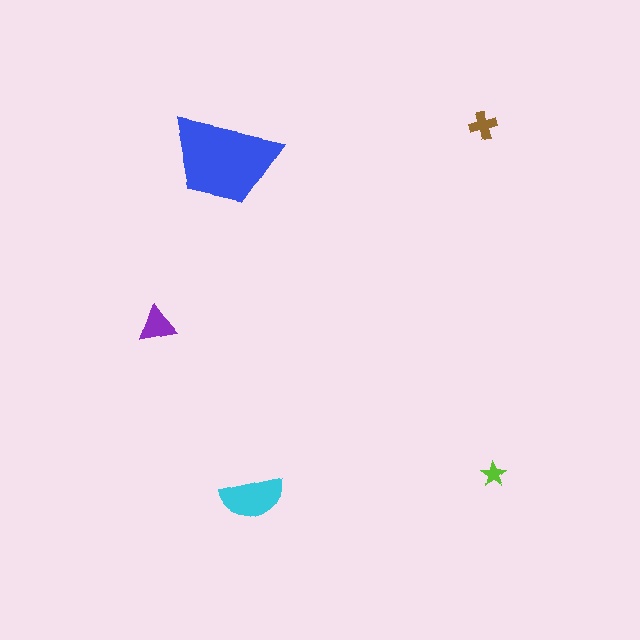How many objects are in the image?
There are 5 objects in the image.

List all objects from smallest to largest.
The lime star, the brown cross, the purple triangle, the cyan semicircle, the blue trapezoid.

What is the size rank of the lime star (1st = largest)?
5th.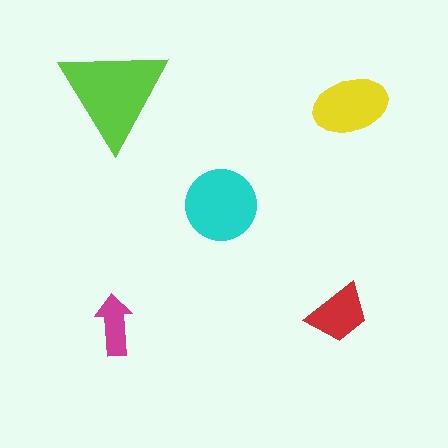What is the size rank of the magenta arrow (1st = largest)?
5th.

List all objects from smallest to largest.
The magenta arrow, the red trapezoid, the yellow ellipse, the cyan circle, the lime triangle.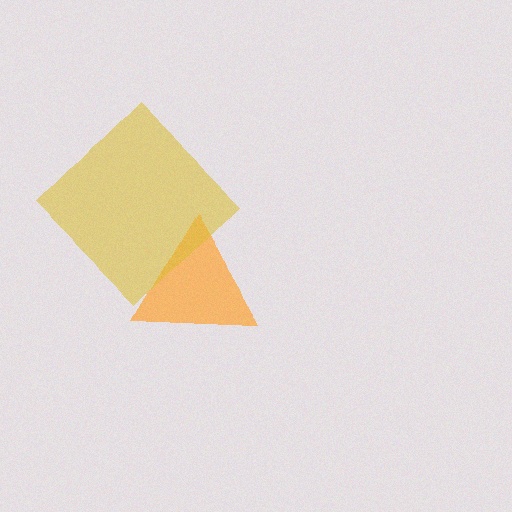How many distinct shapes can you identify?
There are 2 distinct shapes: an orange triangle, a yellow diamond.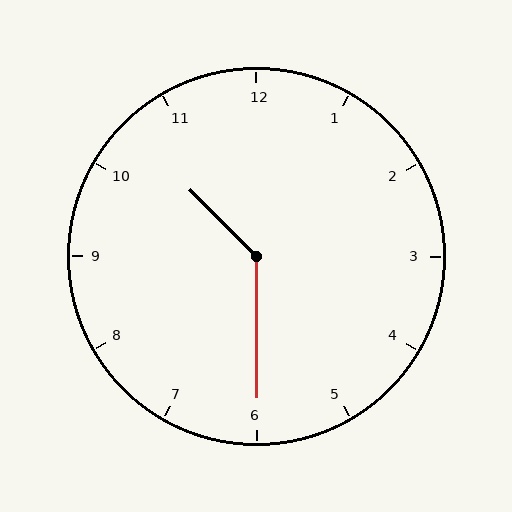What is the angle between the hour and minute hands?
Approximately 135 degrees.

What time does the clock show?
10:30.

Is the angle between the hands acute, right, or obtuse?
It is obtuse.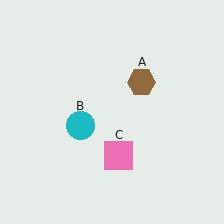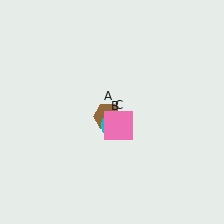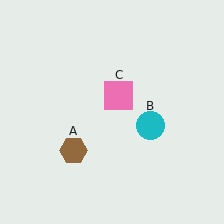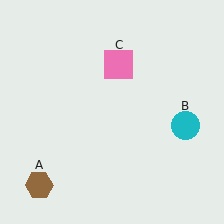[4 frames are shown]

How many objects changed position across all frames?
3 objects changed position: brown hexagon (object A), cyan circle (object B), pink square (object C).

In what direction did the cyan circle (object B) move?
The cyan circle (object B) moved right.